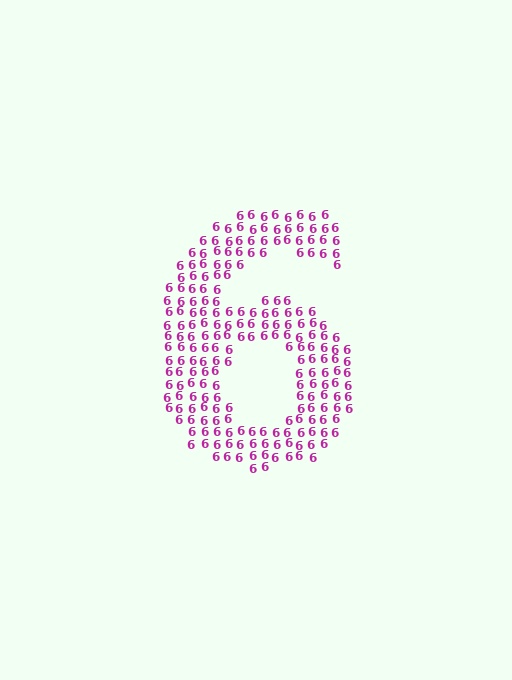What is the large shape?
The large shape is the digit 6.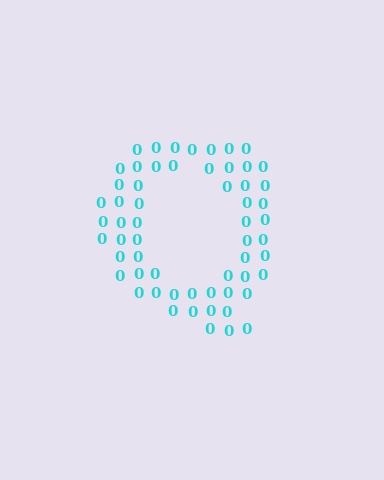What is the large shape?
The large shape is the letter Q.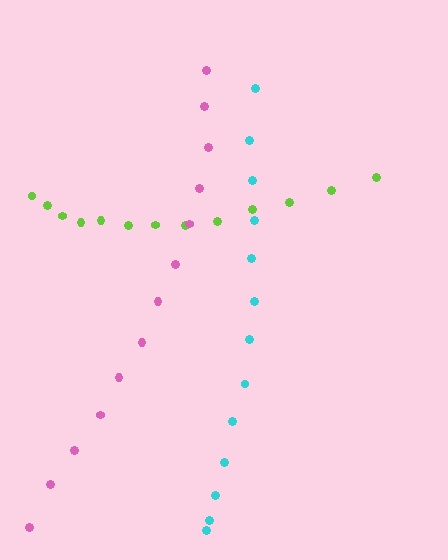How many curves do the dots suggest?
There are 3 distinct paths.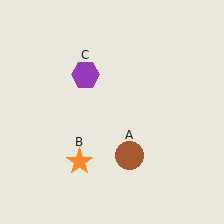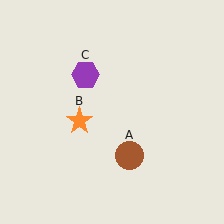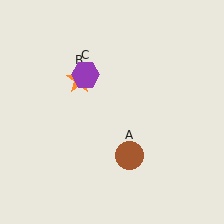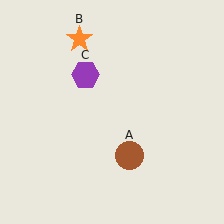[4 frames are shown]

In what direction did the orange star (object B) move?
The orange star (object B) moved up.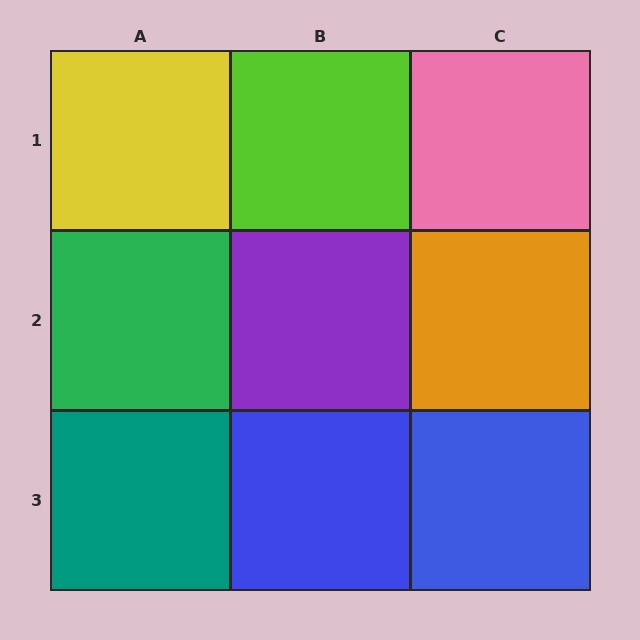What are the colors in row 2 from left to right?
Green, purple, orange.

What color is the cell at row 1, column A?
Yellow.